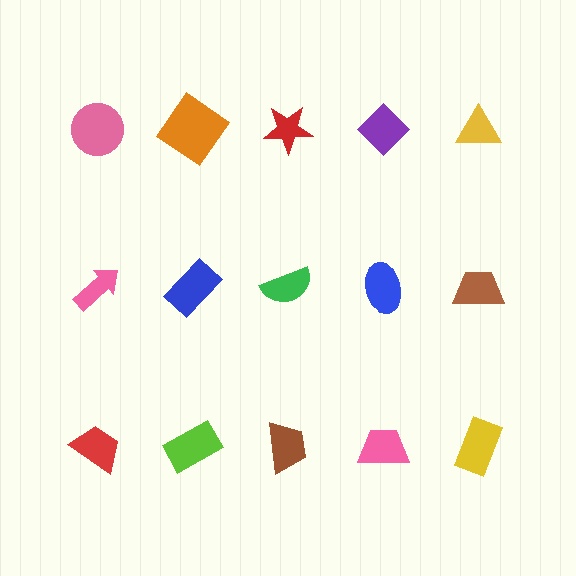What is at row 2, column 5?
A brown trapezoid.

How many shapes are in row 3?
5 shapes.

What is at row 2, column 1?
A pink arrow.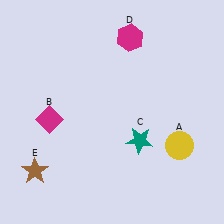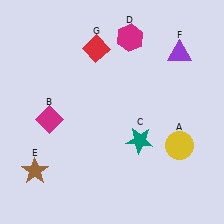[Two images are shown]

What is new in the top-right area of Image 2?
A purple triangle (F) was added in the top-right area of Image 2.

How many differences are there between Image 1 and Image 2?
There are 2 differences between the two images.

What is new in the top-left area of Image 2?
A red diamond (G) was added in the top-left area of Image 2.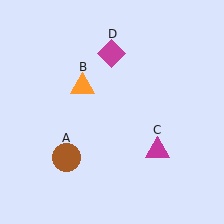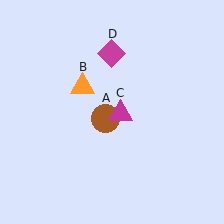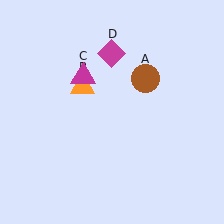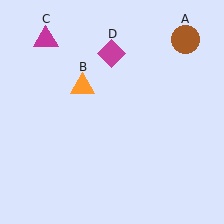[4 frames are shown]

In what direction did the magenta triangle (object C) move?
The magenta triangle (object C) moved up and to the left.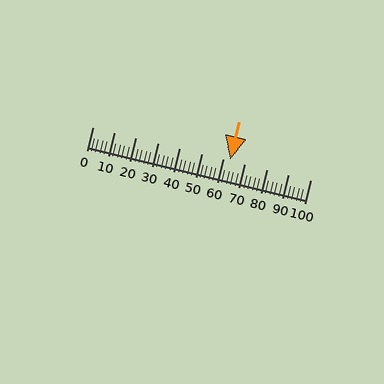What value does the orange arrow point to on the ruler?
The orange arrow points to approximately 63.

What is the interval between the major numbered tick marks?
The major tick marks are spaced 10 units apart.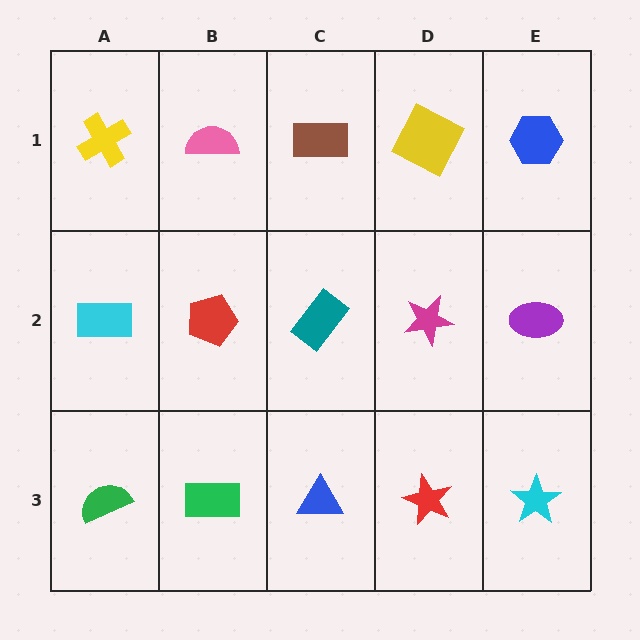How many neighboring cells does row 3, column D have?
3.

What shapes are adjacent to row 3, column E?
A purple ellipse (row 2, column E), a red star (row 3, column D).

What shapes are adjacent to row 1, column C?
A teal rectangle (row 2, column C), a pink semicircle (row 1, column B), a yellow square (row 1, column D).